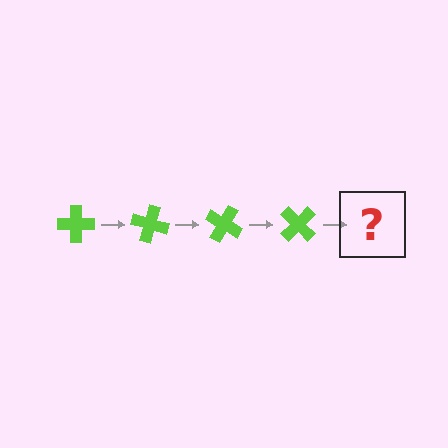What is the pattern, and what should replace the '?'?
The pattern is that the cross rotates 15 degrees each step. The '?' should be a lime cross rotated 60 degrees.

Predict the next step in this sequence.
The next step is a lime cross rotated 60 degrees.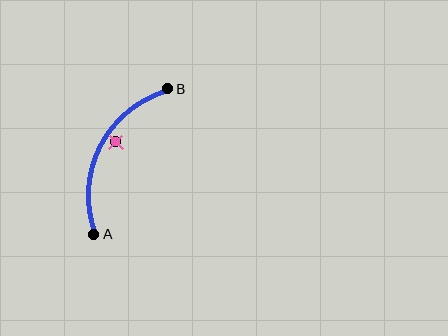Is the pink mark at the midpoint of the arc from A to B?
No — the pink mark does not lie on the arc at all. It sits slightly inside the curve.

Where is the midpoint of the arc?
The arc midpoint is the point on the curve farthest from the straight line joining A and B. It sits to the left of that line.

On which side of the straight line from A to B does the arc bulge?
The arc bulges to the left of the straight line connecting A and B.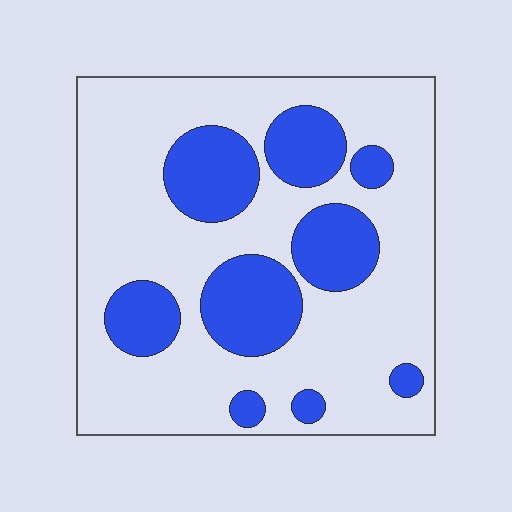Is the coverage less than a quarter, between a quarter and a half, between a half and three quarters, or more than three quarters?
Between a quarter and a half.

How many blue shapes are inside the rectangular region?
9.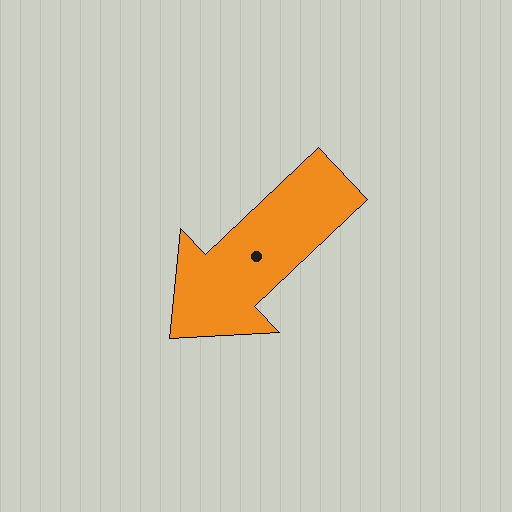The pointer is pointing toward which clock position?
Roughly 8 o'clock.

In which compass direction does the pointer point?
Southwest.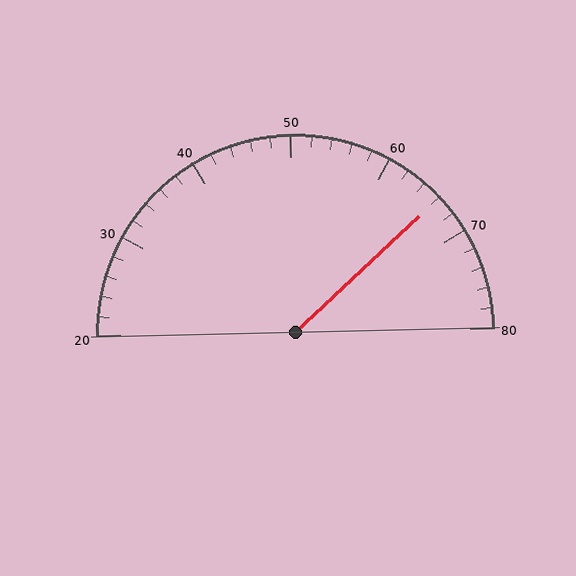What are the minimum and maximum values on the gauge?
The gauge ranges from 20 to 80.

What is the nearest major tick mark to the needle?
The nearest major tick mark is 70.